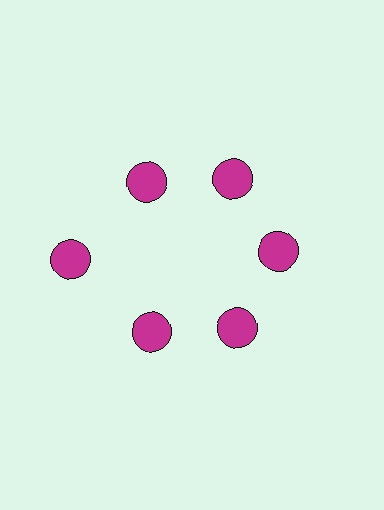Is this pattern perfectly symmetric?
No. The 6 magenta circles are arranged in a ring, but one element near the 9 o'clock position is pushed outward from the center, breaking the 6-fold rotational symmetry.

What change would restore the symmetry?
The symmetry would be restored by moving it inward, back onto the ring so that all 6 circles sit at equal angles and equal distance from the center.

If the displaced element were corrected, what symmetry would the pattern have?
It would have 6-fold rotational symmetry — the pattern would map onto itself every 60 degrees.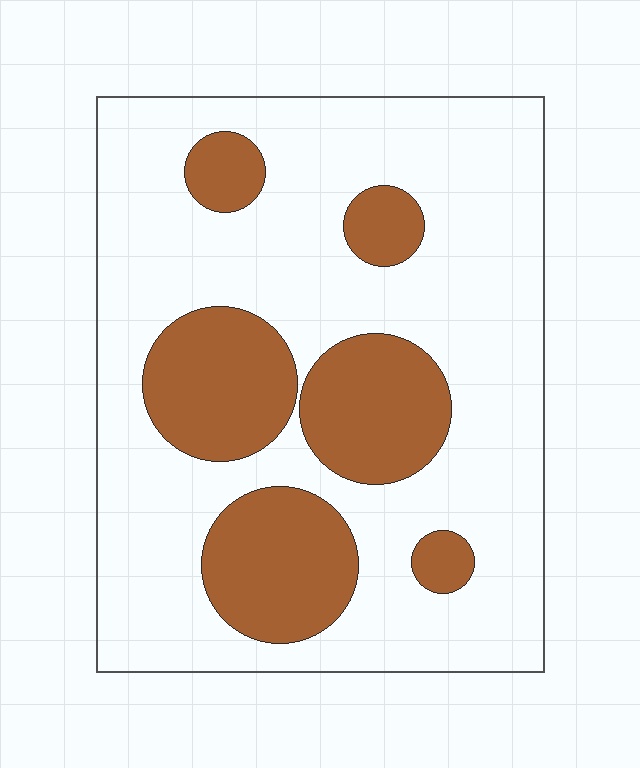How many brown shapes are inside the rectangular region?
6.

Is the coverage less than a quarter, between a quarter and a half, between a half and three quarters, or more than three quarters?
Between a quarter and a half.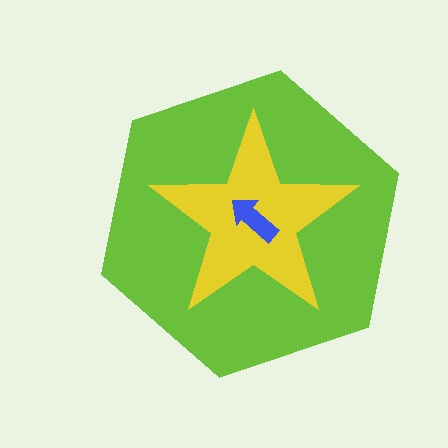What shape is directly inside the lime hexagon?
The yellow star.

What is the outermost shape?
The lime hexagon.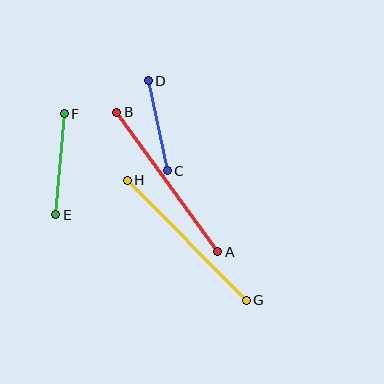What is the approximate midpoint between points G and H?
The midpoint is at approximately (187, 240) pixels.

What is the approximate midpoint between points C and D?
The midpoint is at approximately (158, 126) pixels.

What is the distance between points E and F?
The distance is approximately 101 pixels.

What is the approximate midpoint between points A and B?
The midpoint is at approximately (167, 182) pixels.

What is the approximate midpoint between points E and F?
The midpoint is at approximately (60, 164) pixels.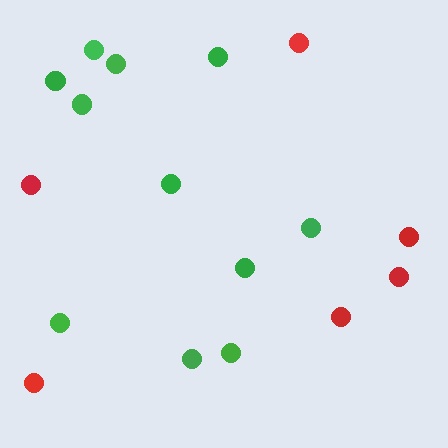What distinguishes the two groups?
There are 2 groups: one group of red circles (6) and one group of green circles (11).